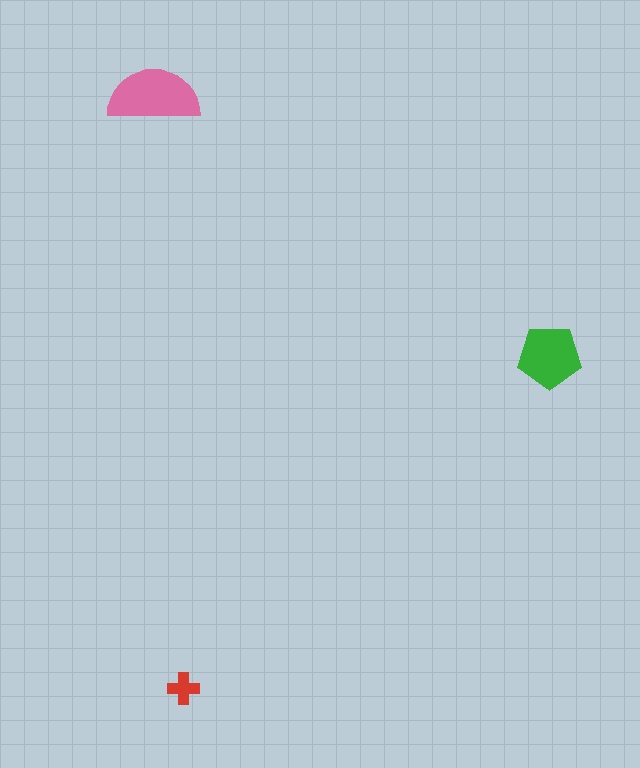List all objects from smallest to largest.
The red cross, the green pentagon, the pink semicircle.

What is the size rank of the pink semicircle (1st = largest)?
1st.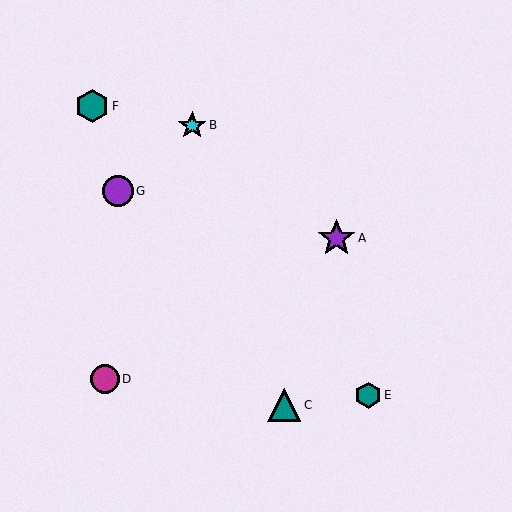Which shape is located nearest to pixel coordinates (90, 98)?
The teal hexagon (labeled F) at (92, 106) is nearest to that location.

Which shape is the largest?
The purple star (labeled A) is the largest.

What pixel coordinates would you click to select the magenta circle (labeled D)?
Click at (105, 379) to select the magenta circle D.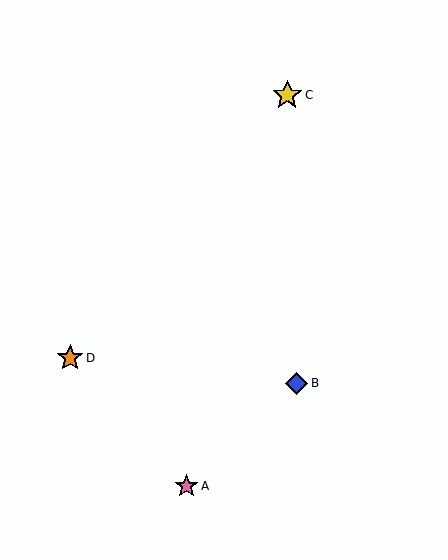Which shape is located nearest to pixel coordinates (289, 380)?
The blue diamond (labeled B) at (296, 383) is nearest to that location.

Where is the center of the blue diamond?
The center of the blue diamond is at (296, 383).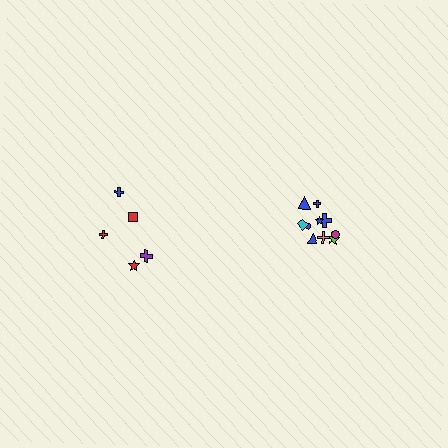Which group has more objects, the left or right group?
The right group.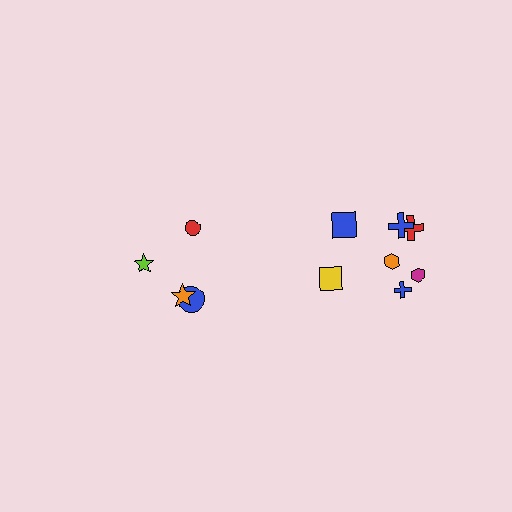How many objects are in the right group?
There are 7 objects.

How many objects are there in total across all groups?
There are 11 objects.